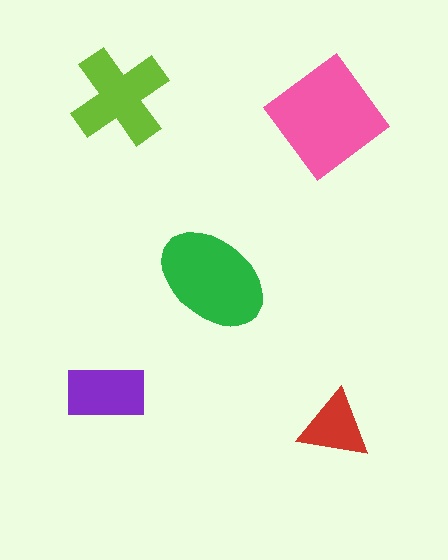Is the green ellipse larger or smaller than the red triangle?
Larger.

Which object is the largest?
The pink diamond.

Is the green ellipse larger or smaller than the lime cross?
Larger.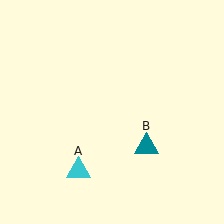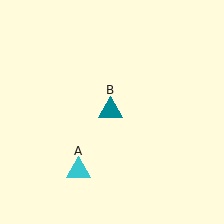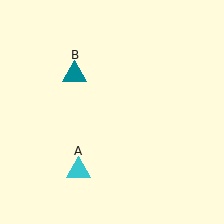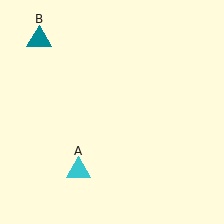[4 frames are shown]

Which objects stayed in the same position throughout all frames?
Cyan triangle (object A) remained stationary.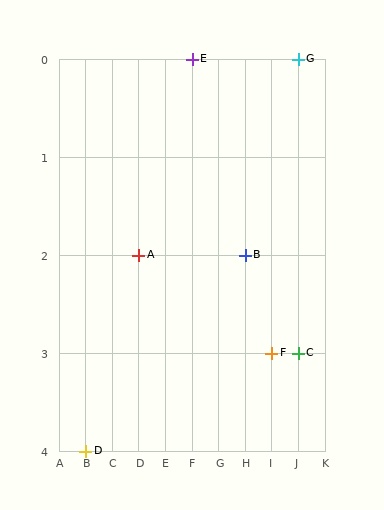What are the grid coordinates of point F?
Point F is at grid coordinates (I, 3).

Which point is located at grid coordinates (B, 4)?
Point D is at (B, 4).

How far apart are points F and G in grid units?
Points F and G are 1 column and 3 rows apart (about 3.2 grid units diagonally).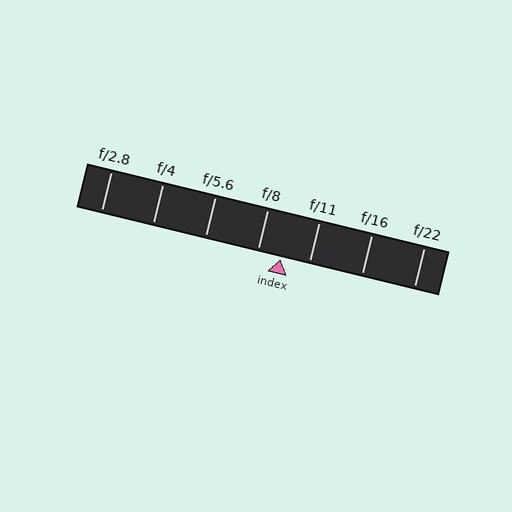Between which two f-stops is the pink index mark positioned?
The index mark is between f/8 and f/11.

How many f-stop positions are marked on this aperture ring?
There are 7 f-stop positions marked.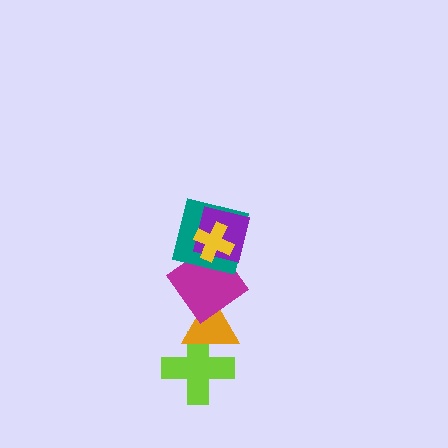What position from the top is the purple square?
The purple square is 2nd from the top.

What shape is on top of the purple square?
The yellow cross is on top of the purple square.